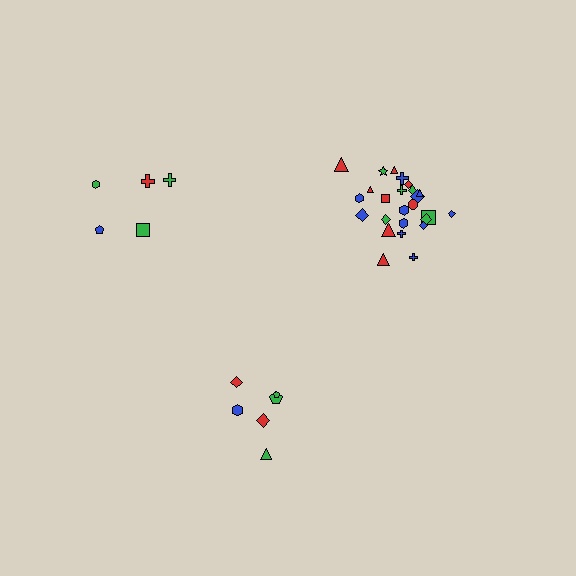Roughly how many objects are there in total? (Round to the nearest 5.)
Roughly 35 objects in total.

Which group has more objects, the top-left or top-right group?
The top-right group.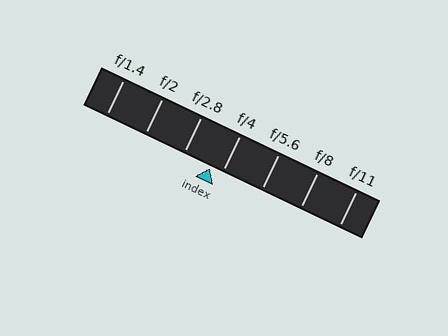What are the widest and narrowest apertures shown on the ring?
The widest aperture shown is f/1.4 and the narrowest is f/11.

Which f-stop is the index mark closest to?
The index mark is closest to f/4.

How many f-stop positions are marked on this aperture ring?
There are 7 f-stop positions marked.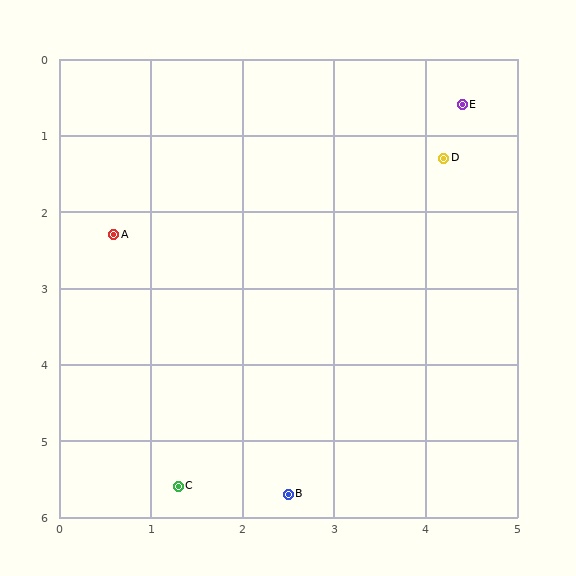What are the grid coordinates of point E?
Point E is at approximately (4.4, 0.6).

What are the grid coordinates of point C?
Point C is at approximately (1.3, 5.6).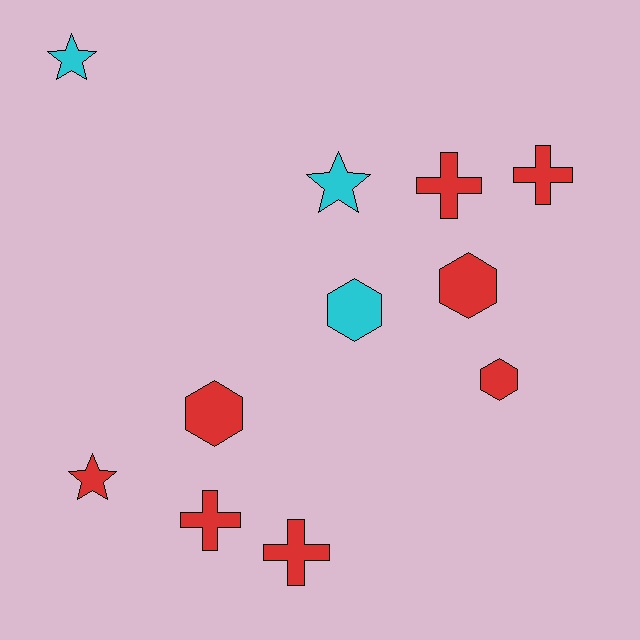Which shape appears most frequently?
Cross, with 4 objects.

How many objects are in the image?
There are 11 objects.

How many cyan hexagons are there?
There is 1 cyan hexagon.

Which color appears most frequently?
Red, with 8 objects.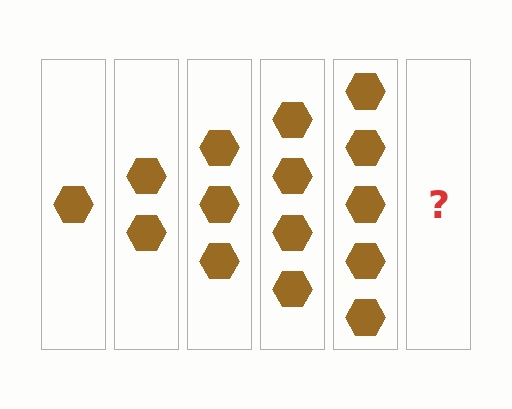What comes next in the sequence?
The next element should be 6 hexagons.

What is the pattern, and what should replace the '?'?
The pattern is that each step adds one more hexagon. The '?' should be 6 hexagons.